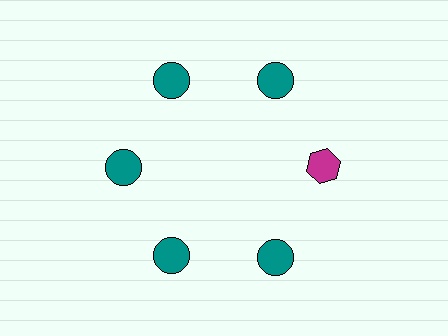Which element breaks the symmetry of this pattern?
The magenta hexagon at roughly the 3 o'clock position breaks the symmetry. All other shapes are teal circles.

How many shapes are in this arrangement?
There are 6 shapes arranged in a ring pattern.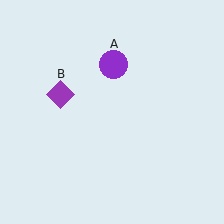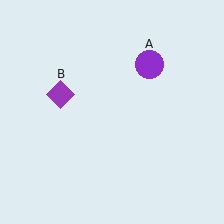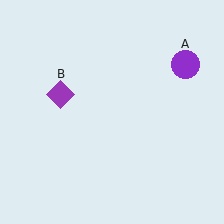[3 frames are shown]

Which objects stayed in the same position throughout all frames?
Purple diamond (object B) remained stationary.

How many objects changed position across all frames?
1 object changed position: purple circle (object A).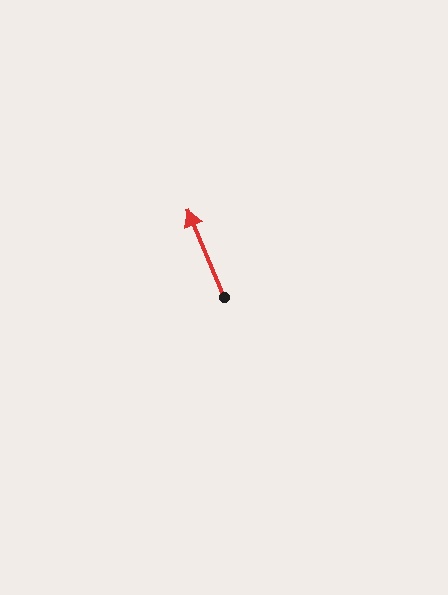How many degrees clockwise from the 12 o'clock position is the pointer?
Approximately 337 degrees.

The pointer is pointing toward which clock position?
Roughly 11 o'clock.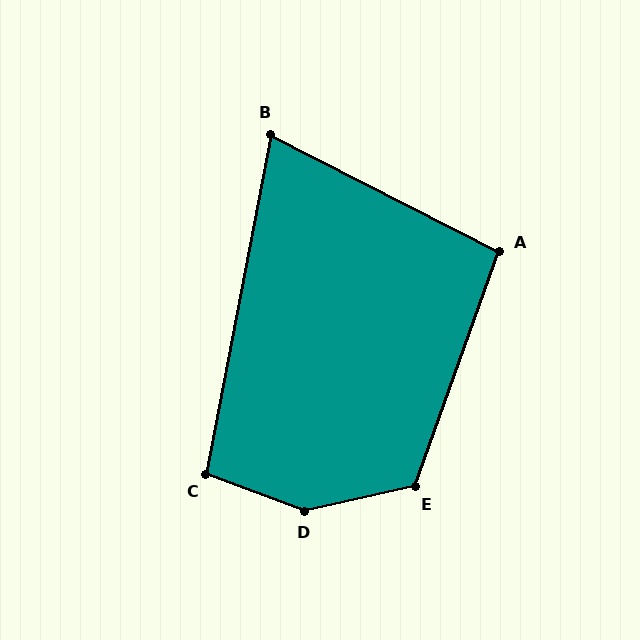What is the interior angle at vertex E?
Approximately 122 degrees (obtuse).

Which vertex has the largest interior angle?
D, at approximately 147 degrees.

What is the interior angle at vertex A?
Approximately 97 degrees (obtuse).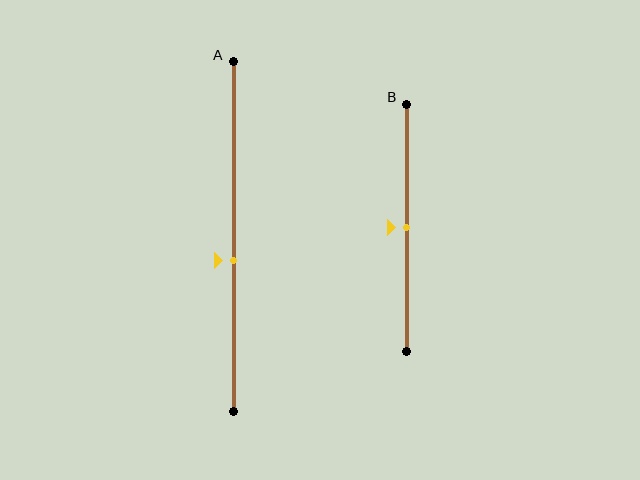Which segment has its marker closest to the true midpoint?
Segment B has its marker closest to the true midpoint.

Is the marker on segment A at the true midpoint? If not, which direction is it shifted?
No, the marker on segment A is shifted downward by about 7% of the segment length.